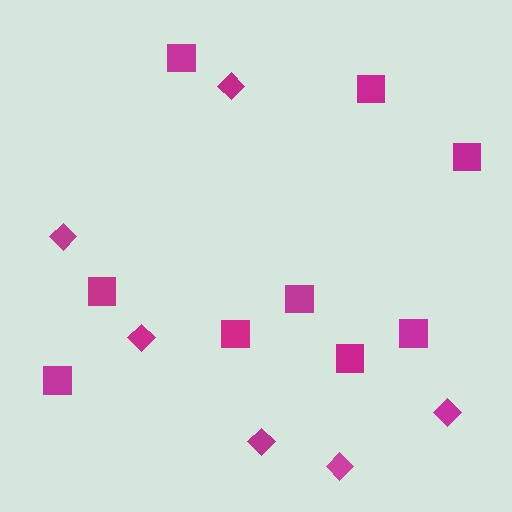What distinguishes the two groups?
There are 2 groups: one group of diamonds (6) and one group of squares (9).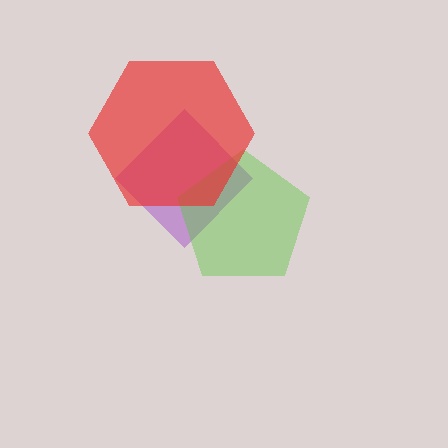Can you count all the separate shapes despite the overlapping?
Yes, there are 3 separate shapes.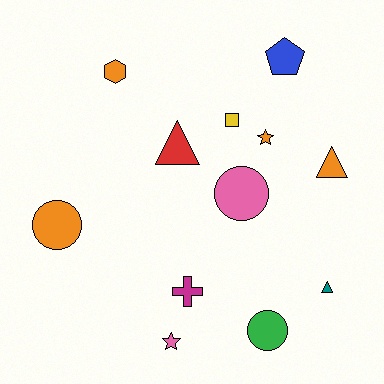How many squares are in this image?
There is 1 square.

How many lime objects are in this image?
There are no lime objects.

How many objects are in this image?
There are 12 objects.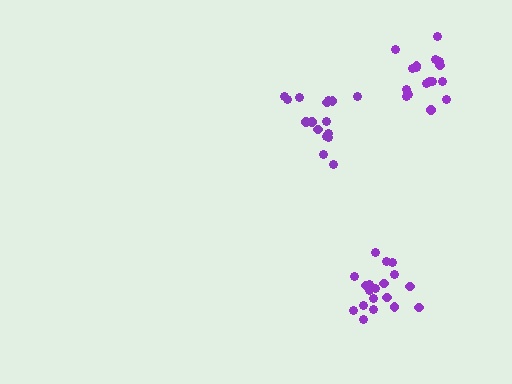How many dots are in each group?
Group 1: 19 dots, Group 2: 16 dots, Group 3: 17 dots (52 total).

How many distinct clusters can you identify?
There are 3 distinct clusters.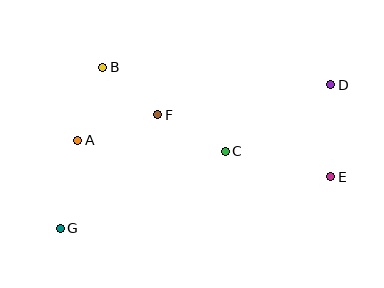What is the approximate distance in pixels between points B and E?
The distance between B and E is approximately 253 pixels.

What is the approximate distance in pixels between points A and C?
The distance between A and C is approximately 148 pixels.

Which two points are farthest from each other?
Points D and G are farthest from each other.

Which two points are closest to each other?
Points B and F are closest to each other.